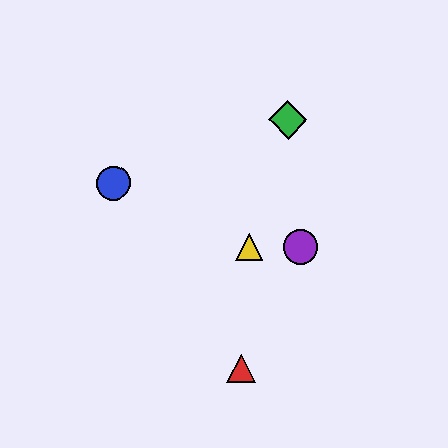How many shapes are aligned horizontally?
2 shapes (the yellow triangle, the purple circle) are aligned horizontally.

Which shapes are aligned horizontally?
The yellow triangle, the purple circle are aligned horizontally.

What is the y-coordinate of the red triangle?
The red triangle is at y≈368.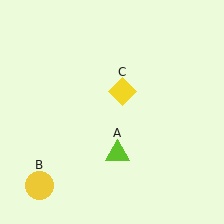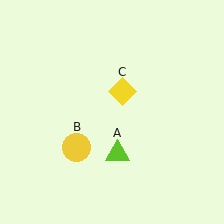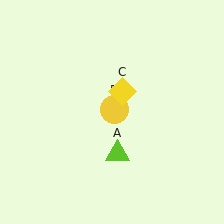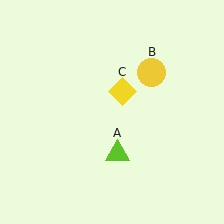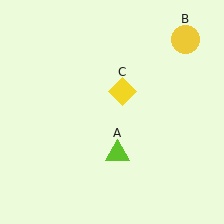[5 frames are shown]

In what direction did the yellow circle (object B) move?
The yellow circle (object B) moved up and to the right.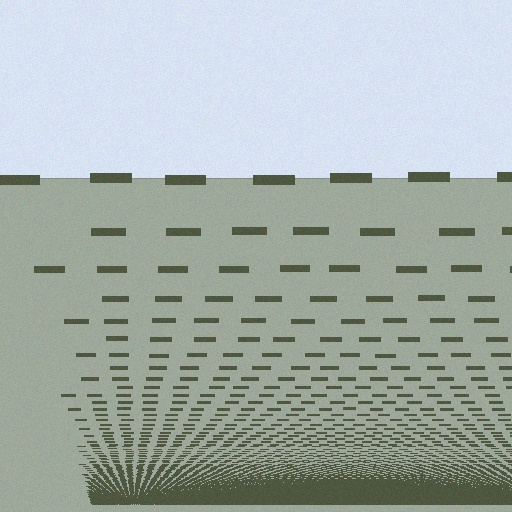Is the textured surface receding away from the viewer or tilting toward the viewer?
The surface appears to tilt toward the viewer. Texture elements get larger and sparser toward the top.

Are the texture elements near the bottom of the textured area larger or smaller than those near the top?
Smaller. The gradient is inverted — elements near the bottom are smaller and denser.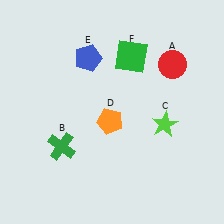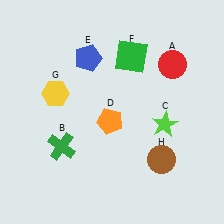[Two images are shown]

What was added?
A yellow hexagon (G), a brown circle (H) were added in Image 2.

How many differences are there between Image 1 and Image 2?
There are 2 differences between the two images.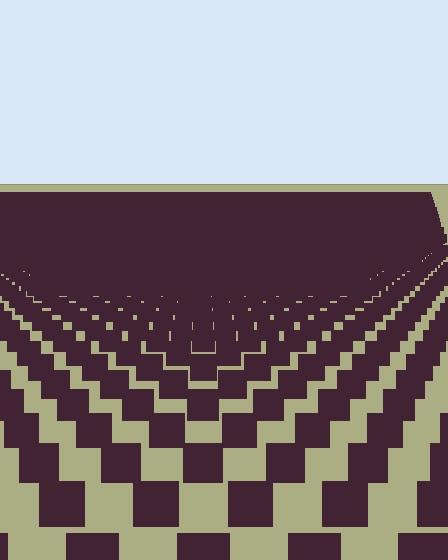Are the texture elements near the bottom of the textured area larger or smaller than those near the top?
Larger. Near the bottom, elements are closer to the viewer and appear at a bigger on-screen size.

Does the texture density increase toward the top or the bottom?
Density increases toward the top.